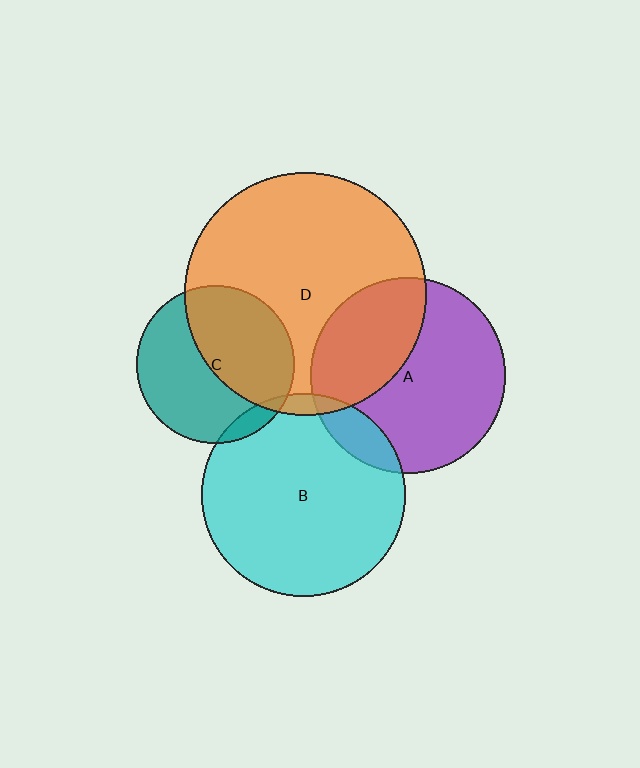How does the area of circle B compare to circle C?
Approximately 1.7 times.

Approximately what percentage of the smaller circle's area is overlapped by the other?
Approximately 10%.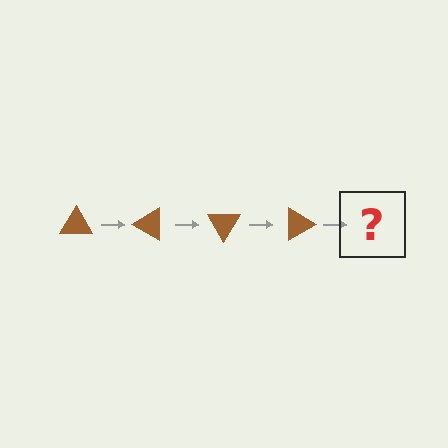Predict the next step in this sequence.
The next step is a brown triangle rotated 120 degrees.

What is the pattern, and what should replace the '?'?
The pattern is that the triangle rotates 30 degrees each step. The '?' should be a brown triangle rotated 120 degrees.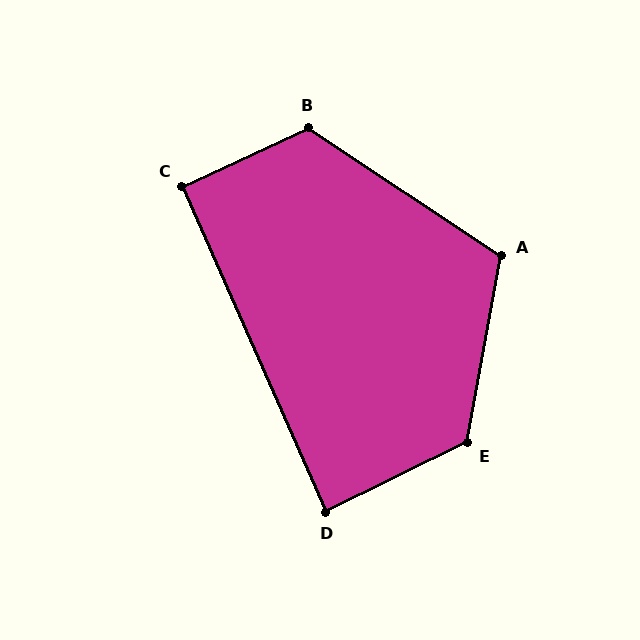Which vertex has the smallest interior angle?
D, at approximately 88 degrees.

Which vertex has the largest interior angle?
E, at approximately 126 degrees.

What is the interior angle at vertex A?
Approximately 113 degrees (obtuse).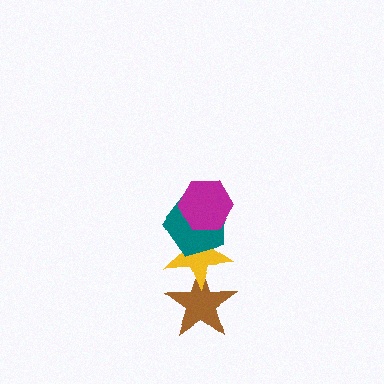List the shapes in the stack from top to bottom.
From top to bottom: the magenta hexagon, the teal pentagon, the yellow star, the brown star.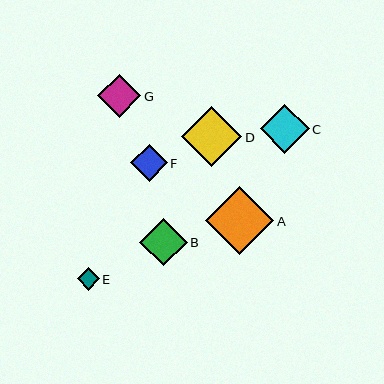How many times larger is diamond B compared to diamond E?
Diamond B is approximately 2.2 times the size of diamond E.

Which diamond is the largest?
Diamond A is the largest with a size of approximately 68 pixels.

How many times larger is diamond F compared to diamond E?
Diamond F is approximately 1.7 times the size of diamond E.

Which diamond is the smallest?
Diamond E is the smallest with a size of approximately 22 pixels.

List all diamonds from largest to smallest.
From largest to smallest: A, D, C, B, G, F, E.